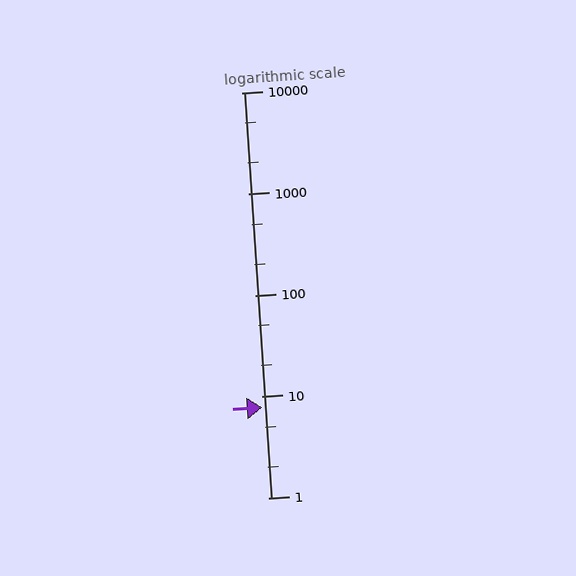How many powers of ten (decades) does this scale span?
The scale spans 4 decades, from 1 to 10000.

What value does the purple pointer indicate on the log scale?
The pointer indicates approximately 7.8.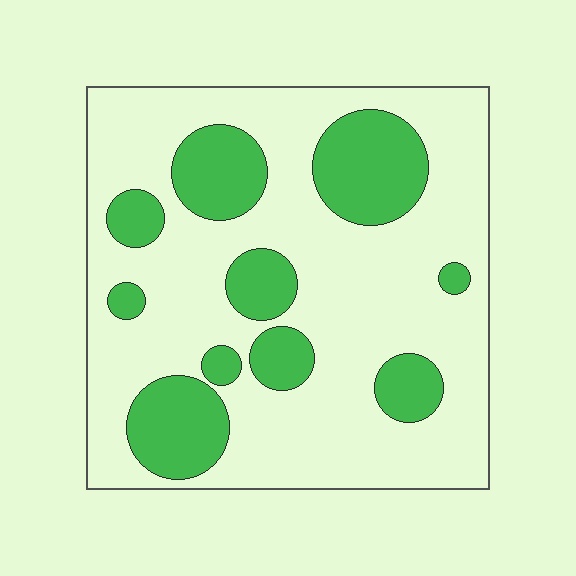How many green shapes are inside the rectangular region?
10.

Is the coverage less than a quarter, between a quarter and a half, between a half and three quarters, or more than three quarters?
Between a quarter and a half.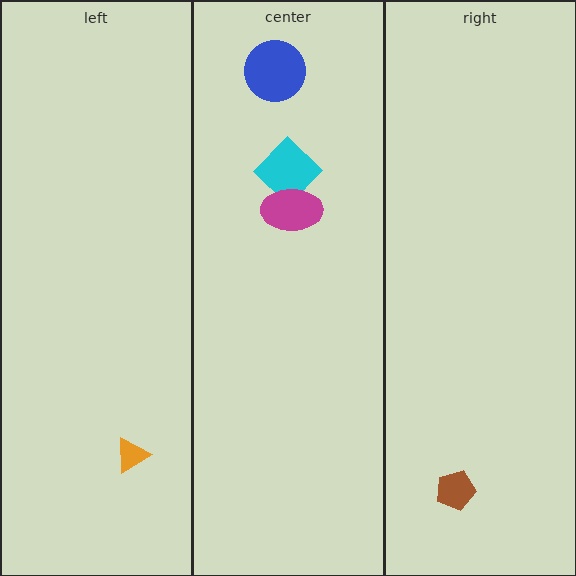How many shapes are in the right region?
1.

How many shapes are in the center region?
3.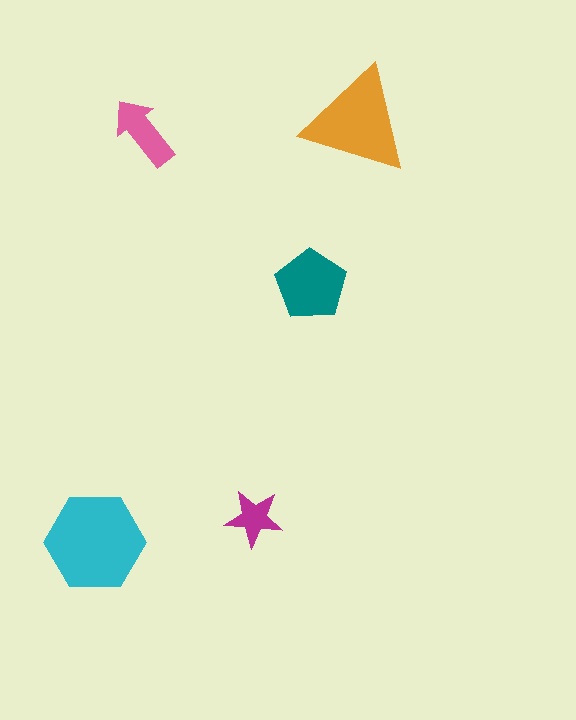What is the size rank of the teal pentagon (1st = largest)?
3rd.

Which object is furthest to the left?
The cyan hexagon is leftmost.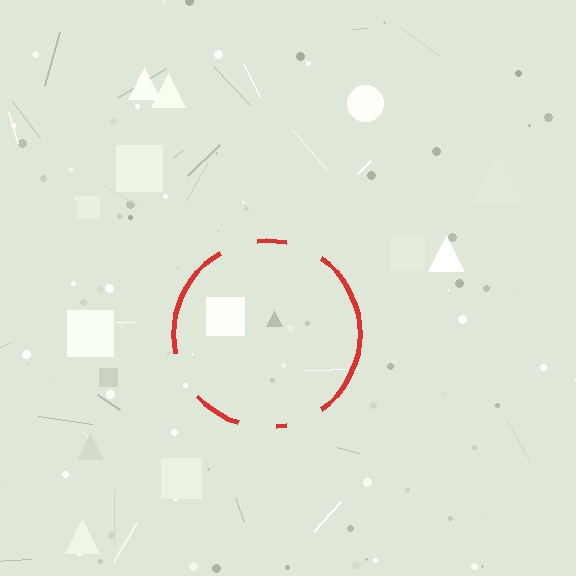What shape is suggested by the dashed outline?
The dashed outline suggests a circle.